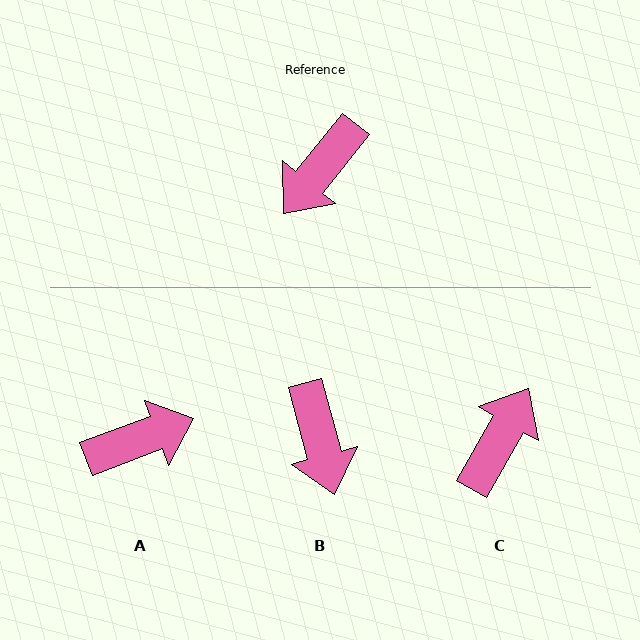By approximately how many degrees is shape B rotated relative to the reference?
Approximately 54 degrees counter-clockwise.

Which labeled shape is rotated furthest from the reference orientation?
C, about 171 degrees away.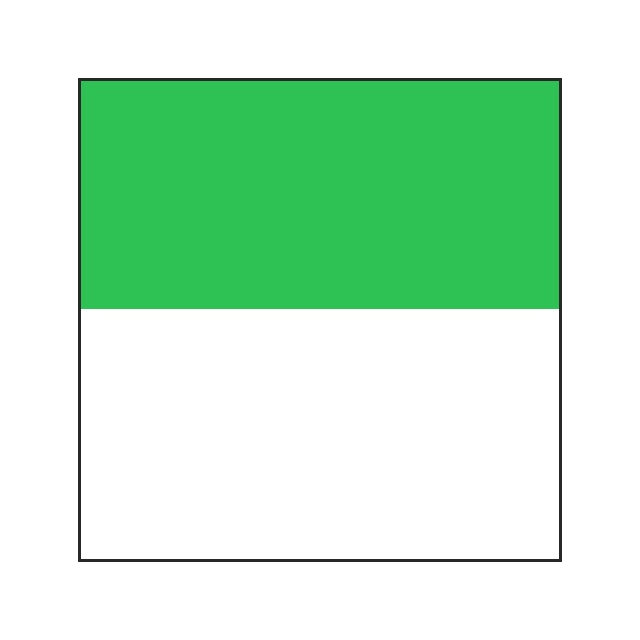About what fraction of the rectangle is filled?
About one half (1/2).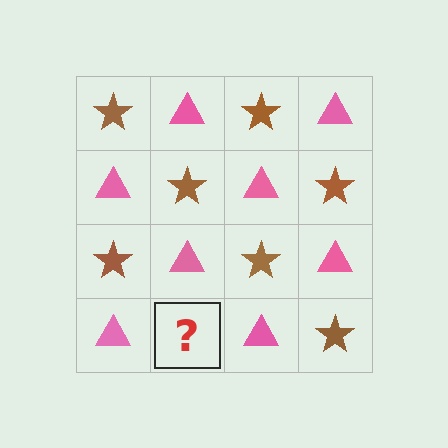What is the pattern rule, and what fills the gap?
The rule is that it alternates brown star and pink triangle in a checkerboard pattern. The gap should be filled with a brown star.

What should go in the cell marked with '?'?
The missing cell should contain a brown star.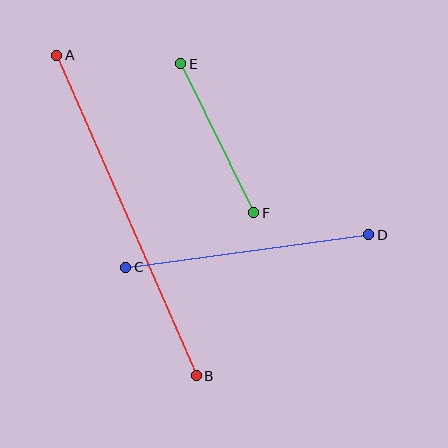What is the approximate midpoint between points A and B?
The midpoint is at approximately (126, 216) pixels.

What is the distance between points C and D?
The distance is approximately 245 pixels.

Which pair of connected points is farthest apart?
Points A and B are farthest apart.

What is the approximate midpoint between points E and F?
The midpoint is at approximately (217, 138) pixels.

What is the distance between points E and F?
The distance is approximately 166 pixels.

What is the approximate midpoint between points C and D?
The midpoint is at approximately (247, 251) pixels.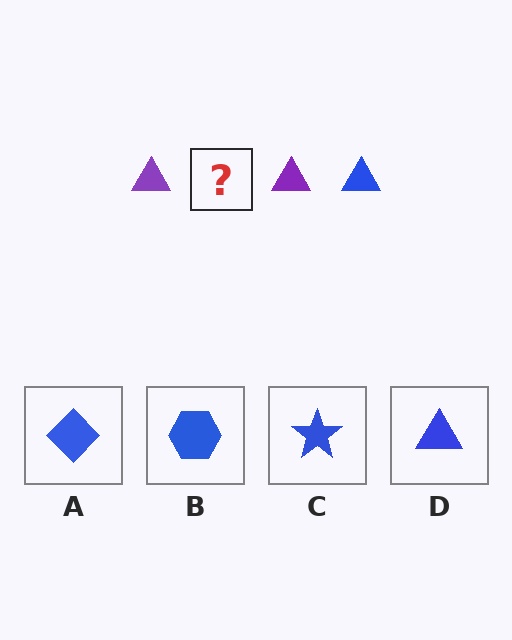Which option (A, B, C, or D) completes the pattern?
D.